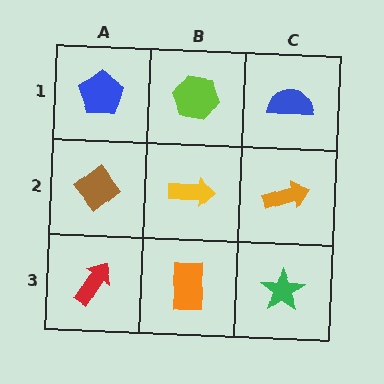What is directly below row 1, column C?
An orange arrow.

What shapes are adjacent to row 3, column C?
An orange arrow (row 2, column C), an orange rectangle (row 3, column B).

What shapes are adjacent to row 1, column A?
A brown diamond (row 2, column A), a lime hexagon (row 1, column B).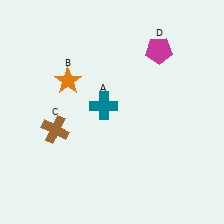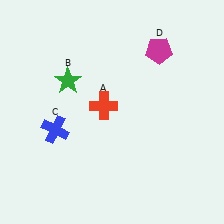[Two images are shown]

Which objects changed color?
A changed from teal to red. B changed from orange to green. C changed from brown to blue.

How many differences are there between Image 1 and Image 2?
There are 3 differences between the two images.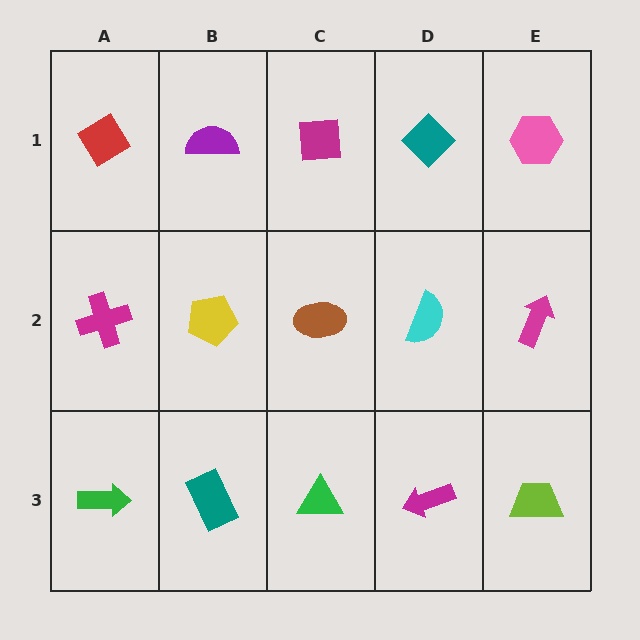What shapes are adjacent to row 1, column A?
A magenta cross (row 2, column A), a purple semicircle (row 1, column B).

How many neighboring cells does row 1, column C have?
3.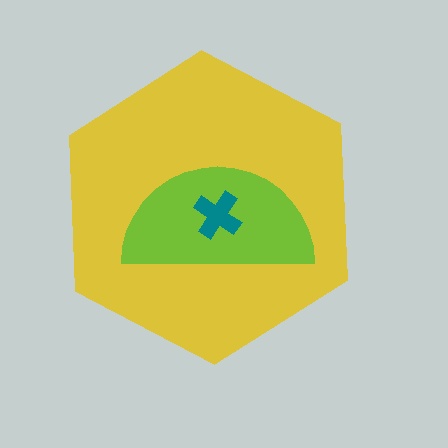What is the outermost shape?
The yellow hexagon.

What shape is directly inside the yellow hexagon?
The lime semicircle.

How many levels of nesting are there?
3.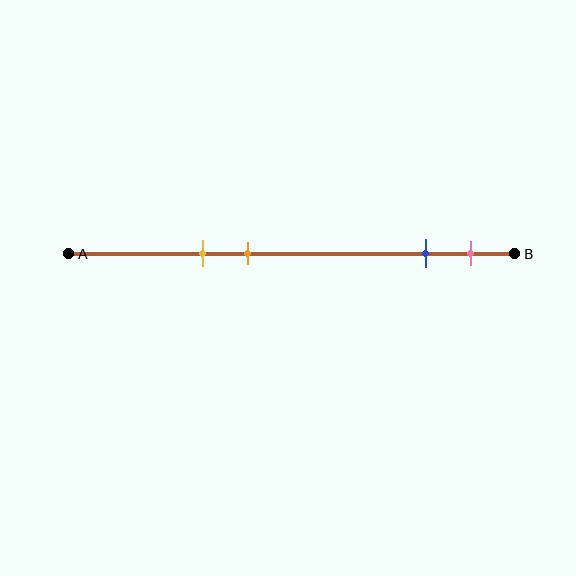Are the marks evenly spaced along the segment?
No, the marks are not evenly spaced.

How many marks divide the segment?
There are 4 marks dividing the segment.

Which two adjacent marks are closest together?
The blue and pink marks are the closest adjacent pair.